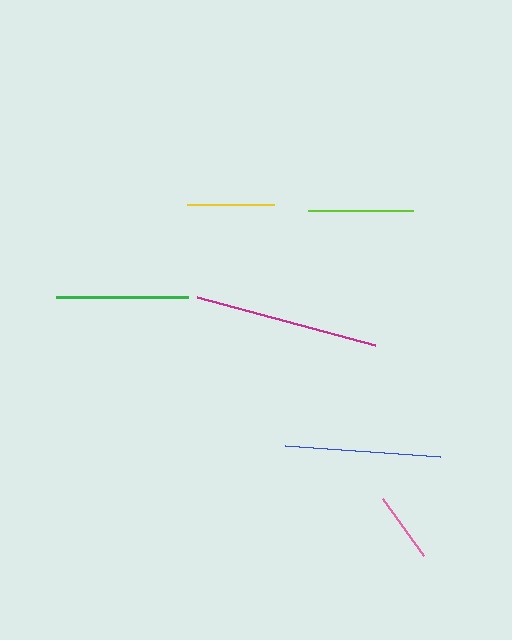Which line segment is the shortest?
The pink line is the shortest at approximately 70 pixels.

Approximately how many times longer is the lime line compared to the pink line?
The lime line is approximately 1.5 times the length of the pink line.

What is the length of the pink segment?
The pink segment is approximately 70 pixels long.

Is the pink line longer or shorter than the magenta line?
The magenta line is longer than the pink line.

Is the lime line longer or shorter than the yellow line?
The lime line is longer than the yellow line.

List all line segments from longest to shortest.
From longest to shortest: magenta, blue, green, lime, yellow, pink.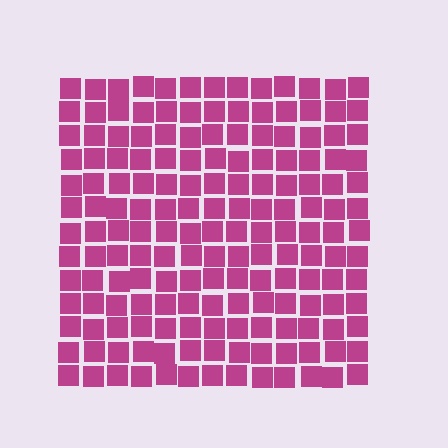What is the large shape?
The large shape is a square.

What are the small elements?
The small elements are squares.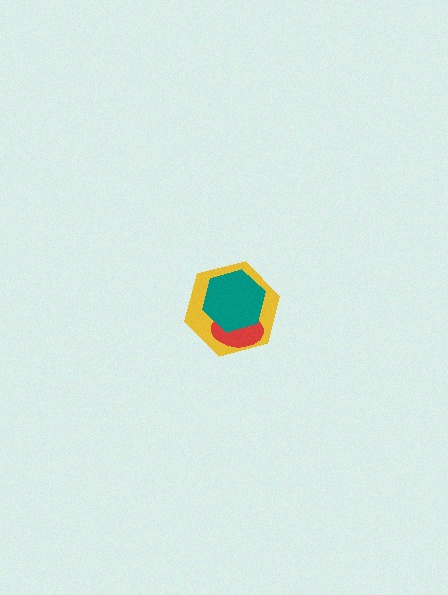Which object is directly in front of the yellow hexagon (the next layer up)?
The red ellipse is directly in front of the yellow hexagon.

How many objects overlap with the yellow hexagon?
2 objects overlap with the yellow hexagon.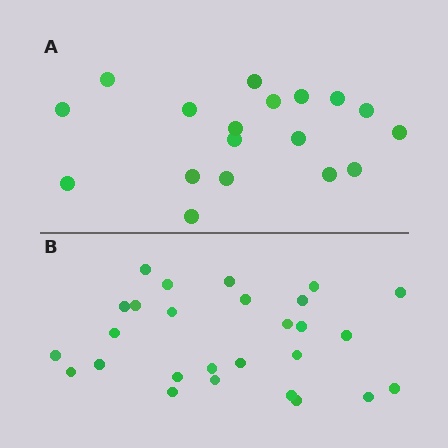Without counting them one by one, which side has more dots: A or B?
Region B (the bottom region) has more dots.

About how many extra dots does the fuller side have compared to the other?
Region B has roughly 8 or so more dots than region A.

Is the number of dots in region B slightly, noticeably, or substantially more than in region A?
Region B has substantially more. The ratio is roughly 1.5 to 1.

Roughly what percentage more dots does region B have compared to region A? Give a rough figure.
About 50% more.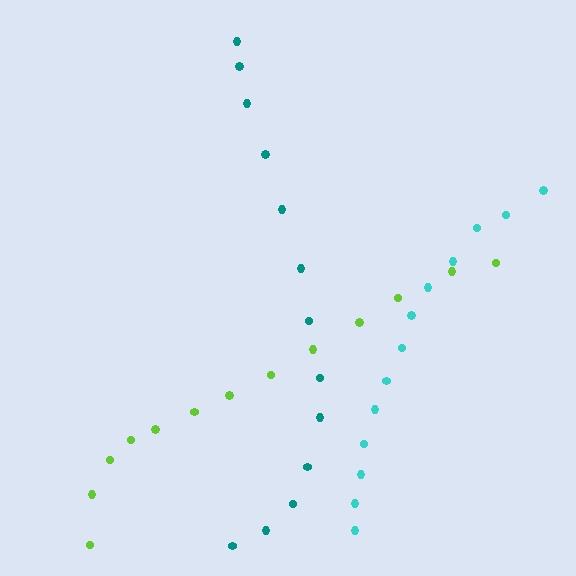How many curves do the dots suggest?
There are 3 distinct paths.